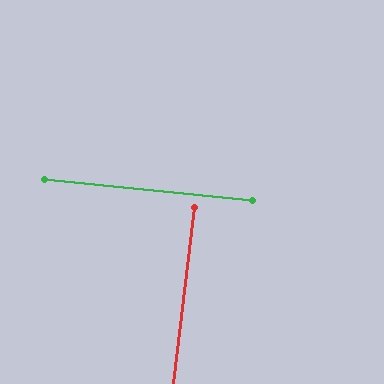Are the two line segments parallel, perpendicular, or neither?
Perpendicular — they meet at approximately 89°.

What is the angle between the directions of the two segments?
Approximately 89 degrees.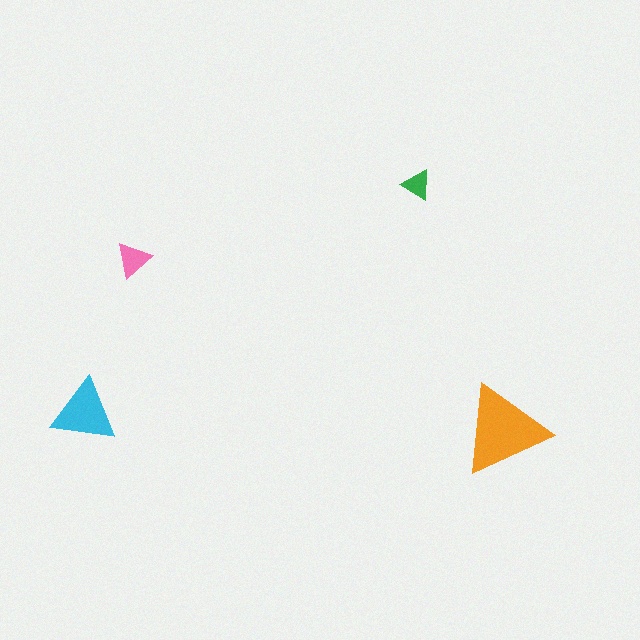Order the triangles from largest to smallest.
the orange one, the cyan one, the pink one, the green one.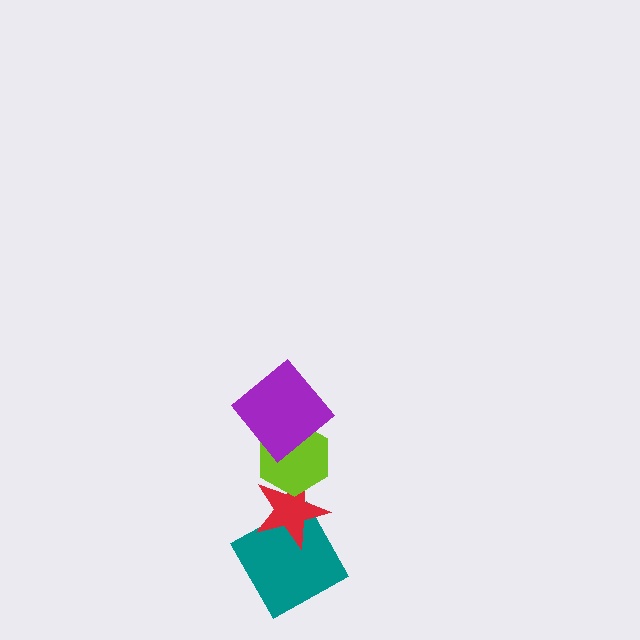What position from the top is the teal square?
The teal square is 4th from the top.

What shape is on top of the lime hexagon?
The purple diamond is on top of the lime hexagon.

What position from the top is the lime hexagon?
The lime hexagon is 2nd from the top.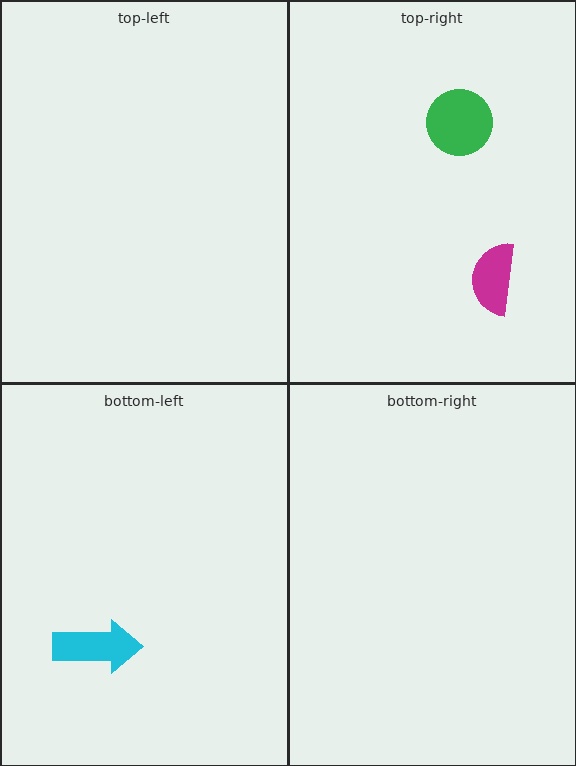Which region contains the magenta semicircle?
The top-right region.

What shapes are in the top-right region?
The green circle, the magenta semicircle.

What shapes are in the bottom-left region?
The cyan arrow.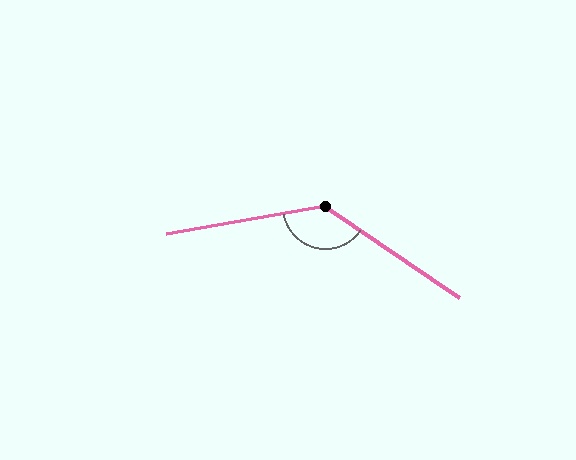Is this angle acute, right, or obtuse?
It is obtuse.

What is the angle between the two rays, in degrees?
Approximately 136 degrees.